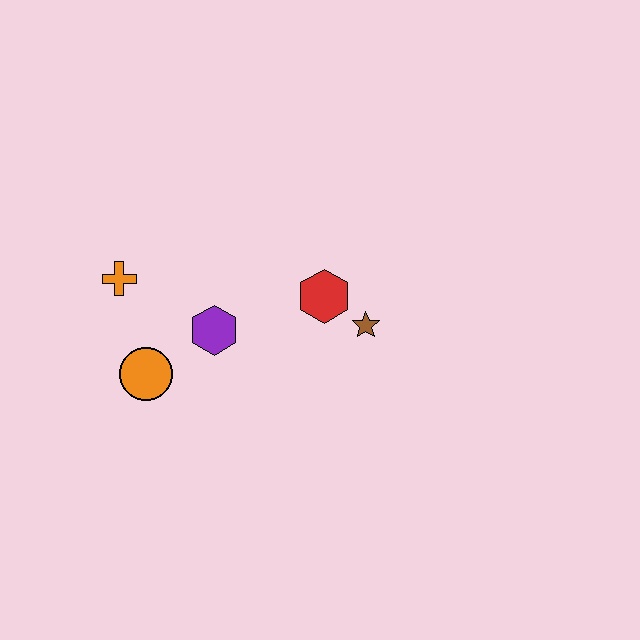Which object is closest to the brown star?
The red hexagon is closest to the brown star.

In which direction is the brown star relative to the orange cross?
The brown star is to the right of the orange cross.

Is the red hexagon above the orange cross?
No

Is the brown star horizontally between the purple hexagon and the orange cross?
No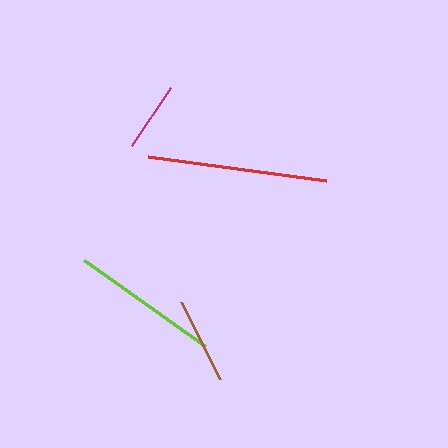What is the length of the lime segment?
The lime segment is approximately 147 pixels long.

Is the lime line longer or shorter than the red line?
The red line is longer than the lime line.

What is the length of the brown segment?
The brown segment is approximately 86 pixels long.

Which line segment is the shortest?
The magenta line is the shortest at approximately 70 pixels.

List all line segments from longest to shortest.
From longest to shortest: red, lime, brown, magenta.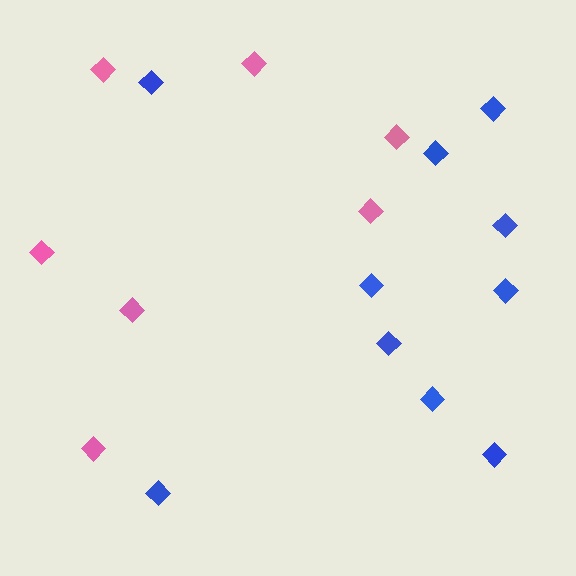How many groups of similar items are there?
There are 2 groups: one group of blue diamonds (10) and one group of pink diamonds (7).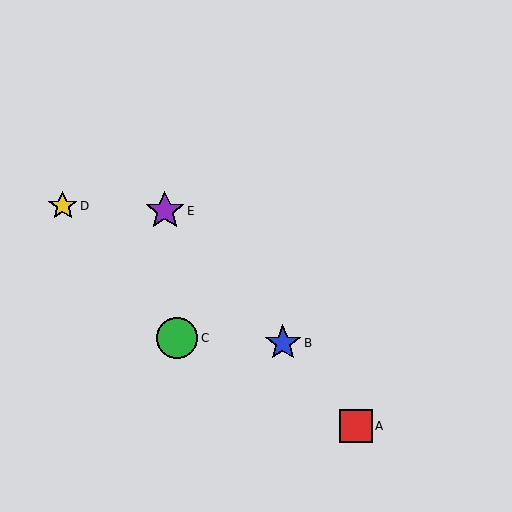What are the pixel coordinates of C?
Object C is at (177, 338).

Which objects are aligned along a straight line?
Objects A, B, E are aligned along a straight line.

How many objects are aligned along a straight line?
3 objects (A, B, E) are aligned along a straight line.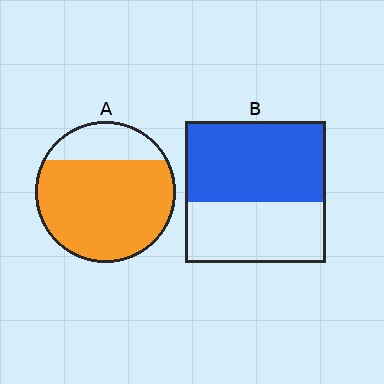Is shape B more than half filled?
Yes.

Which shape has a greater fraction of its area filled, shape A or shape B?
Shape A.